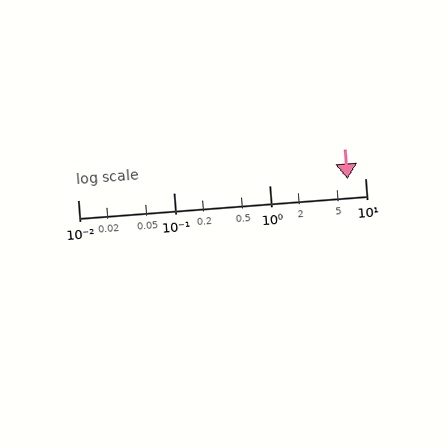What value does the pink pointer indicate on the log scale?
The pointer indicates approximately 6.5.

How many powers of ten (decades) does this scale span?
The scale spans 3 decades, from 0.01 to 10.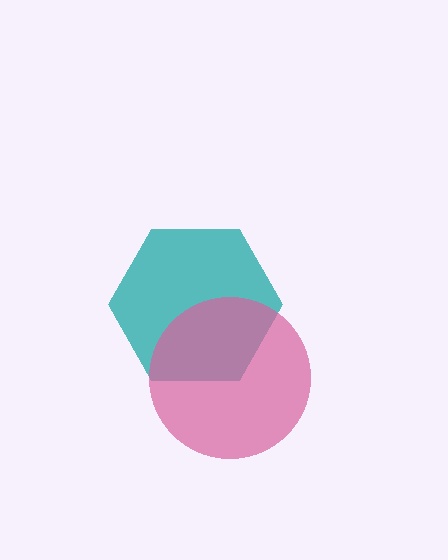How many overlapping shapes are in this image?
There are 2 overlapping shapes in the image.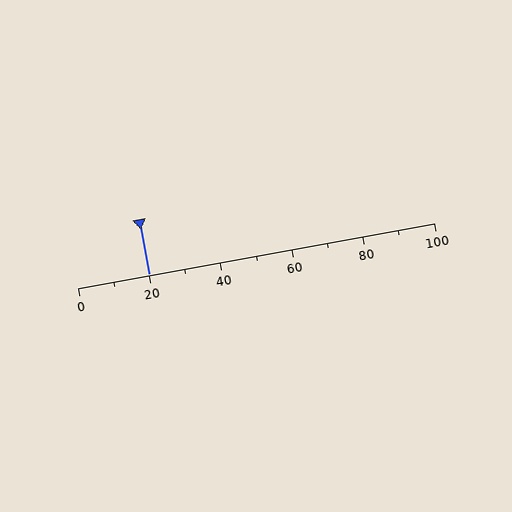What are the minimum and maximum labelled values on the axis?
The axis runs from 0 to 100.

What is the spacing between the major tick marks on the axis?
The major ticks are spaced 20 apart.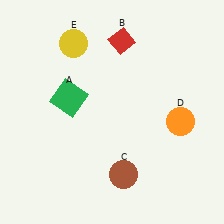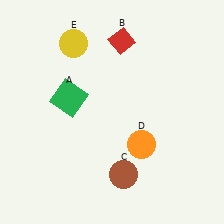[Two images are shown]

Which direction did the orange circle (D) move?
The orange circle (D) moved left.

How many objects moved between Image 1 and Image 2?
1 object moved between the two images.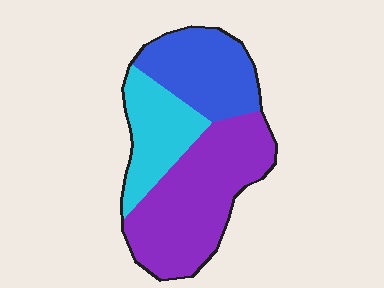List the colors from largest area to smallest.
From largest to smallest: purple, blue, cyan.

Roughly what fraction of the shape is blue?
Blue takes up about one quarter (1/4) of the shape.